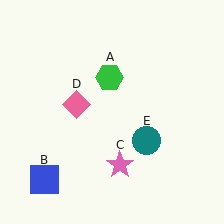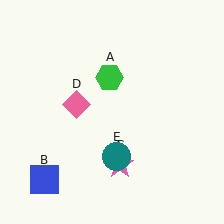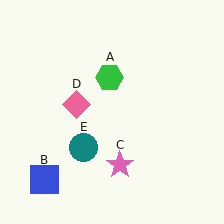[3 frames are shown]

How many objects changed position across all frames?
1 object changed position: teal circle (object E).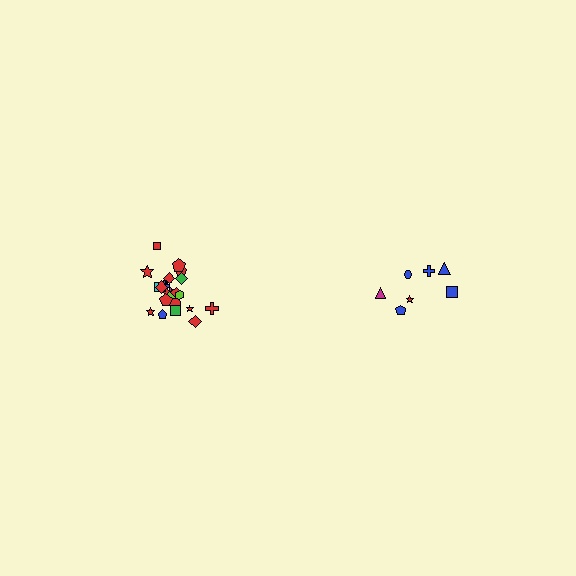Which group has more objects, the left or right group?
The left group.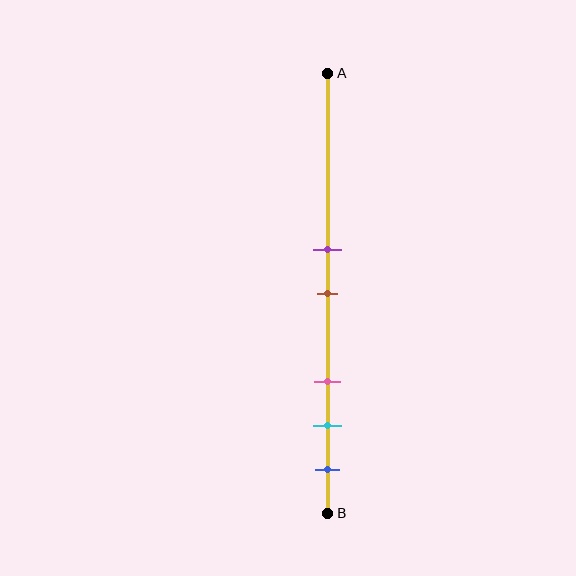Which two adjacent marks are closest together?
The purple and brown marks are the closest adjacent pair.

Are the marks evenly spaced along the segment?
No, the marks are not evenly spaced.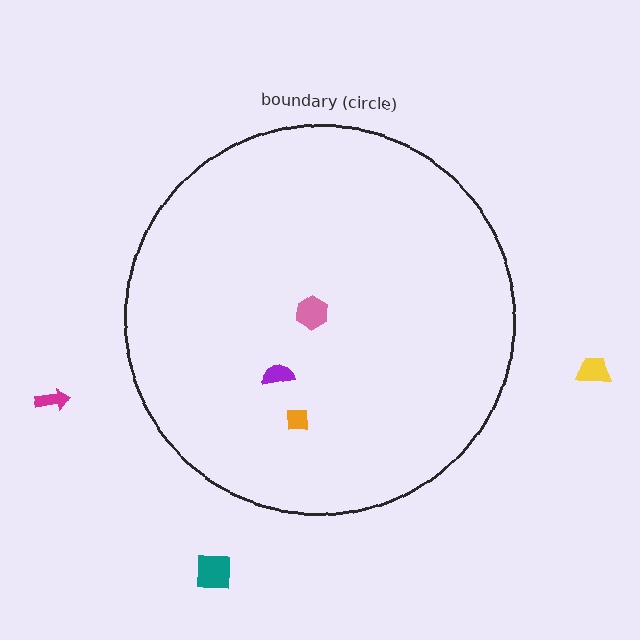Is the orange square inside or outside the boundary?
Inside.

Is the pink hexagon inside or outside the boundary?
Inside.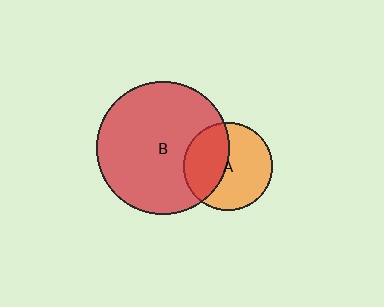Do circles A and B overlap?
Yes.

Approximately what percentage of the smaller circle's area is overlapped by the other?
Approximately 40%.